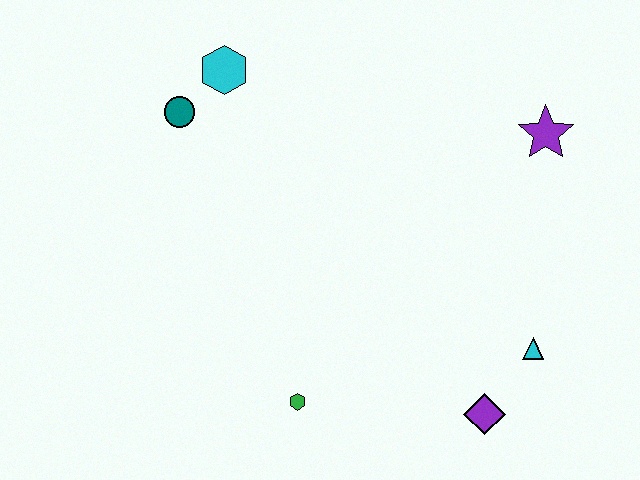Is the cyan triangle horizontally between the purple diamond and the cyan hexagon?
No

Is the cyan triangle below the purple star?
Yes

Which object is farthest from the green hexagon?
The purple star is farthest from the green hexagon.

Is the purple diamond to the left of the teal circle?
No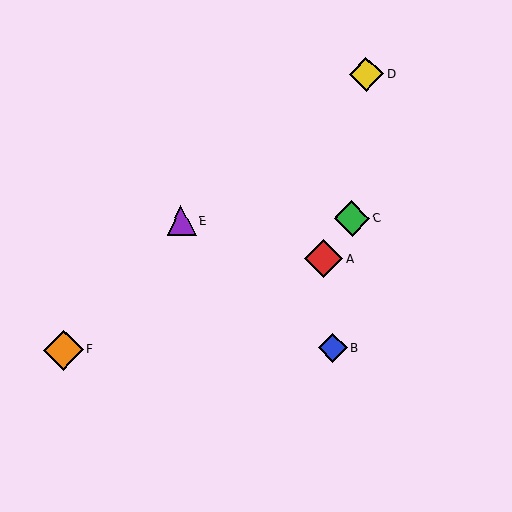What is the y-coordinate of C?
Object C is at y≈218.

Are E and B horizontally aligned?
No, E is at y≈220 and B is at y≈348.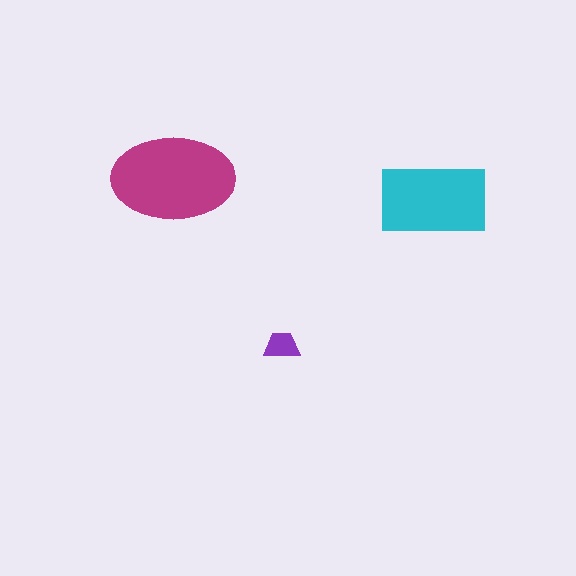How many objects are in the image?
There are 3 objects in the image.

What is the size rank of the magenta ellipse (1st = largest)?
1st.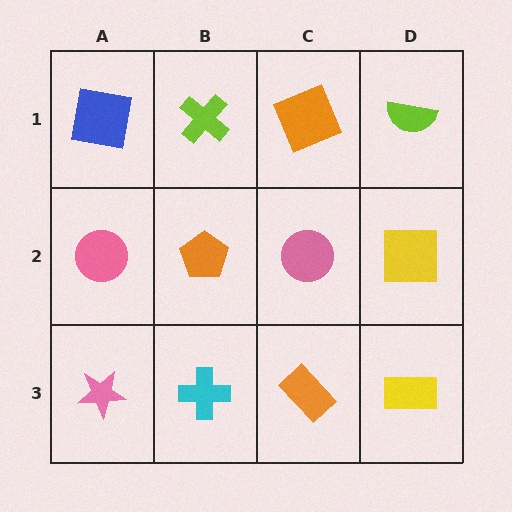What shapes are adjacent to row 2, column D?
A lime semicircle (row 1, column D), a yellow rectangle (row 3, column D), a pink circle (row 2, column C).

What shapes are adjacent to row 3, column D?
A yellow square (row 2, column D), an orange rectangle (row 3, column C).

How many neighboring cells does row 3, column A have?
2.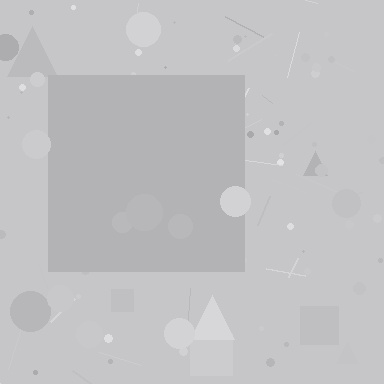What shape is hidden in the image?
A square is hidden in the image.